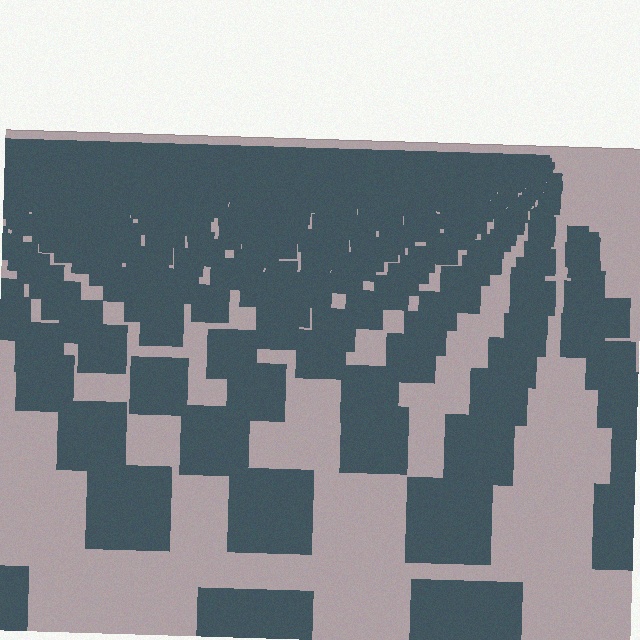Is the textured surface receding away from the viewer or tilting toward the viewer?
The surface is receding away from the viewer. Texture elements get smaller and denser toward the top.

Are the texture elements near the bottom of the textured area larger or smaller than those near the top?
Larger. Near the bottom, elements are closer to the viewer and appear at a bigger on-screen size.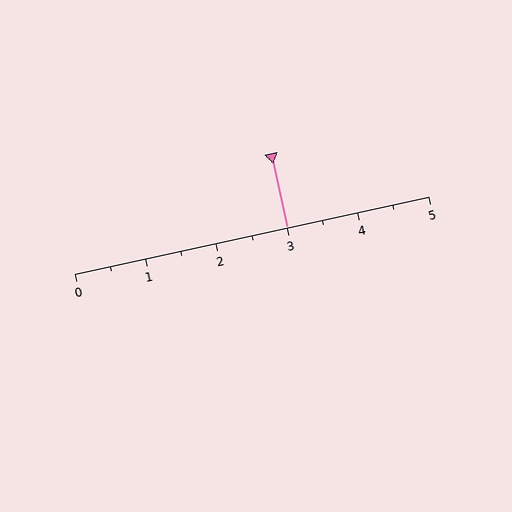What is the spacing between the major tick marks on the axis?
The major ticks are spaced 1 apart.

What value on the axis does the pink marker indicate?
The marker indicates approximately 3.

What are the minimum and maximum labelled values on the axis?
The axis runs from 0 to 5.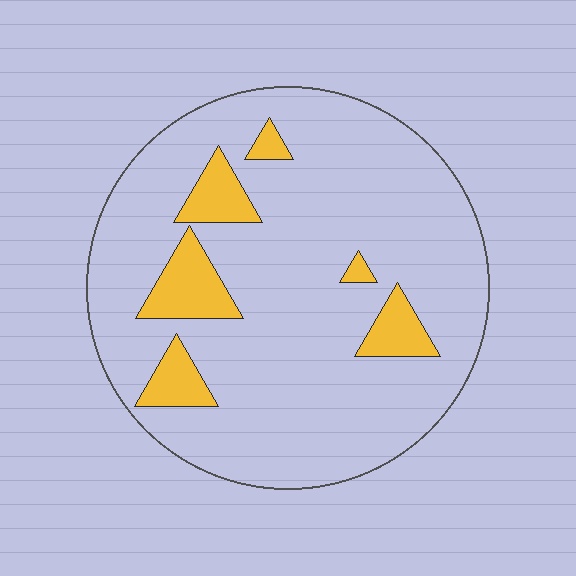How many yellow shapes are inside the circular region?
6.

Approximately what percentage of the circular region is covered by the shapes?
Approximately 15%.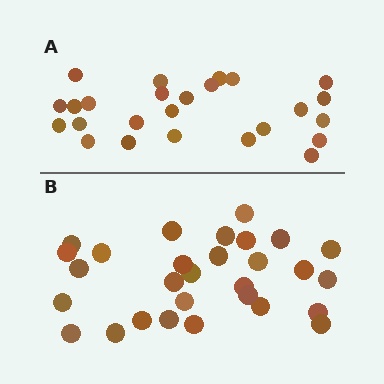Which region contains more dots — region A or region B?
Region B (the bottom region) has more dots.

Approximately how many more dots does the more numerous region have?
Region B has about 4 more dots than region A.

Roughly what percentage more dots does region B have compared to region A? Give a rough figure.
About 15% more.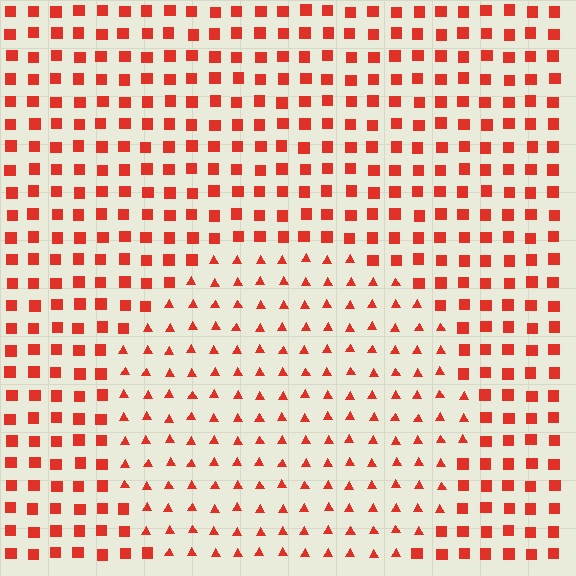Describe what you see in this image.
The image is filled with small red elements arranged in a uniform grid. A circle-shaped region contains triangles, while the surrounding area contains squares. The boundary is defined purely by the change in element shape.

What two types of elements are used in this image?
The image uses triangles inside the circle region and squares outside it.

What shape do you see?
I see a circle.